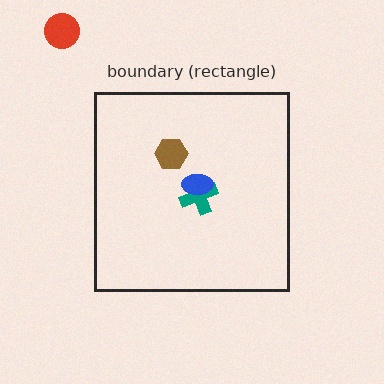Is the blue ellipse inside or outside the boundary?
Inside.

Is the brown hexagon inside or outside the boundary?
Inside.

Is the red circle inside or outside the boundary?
Outside.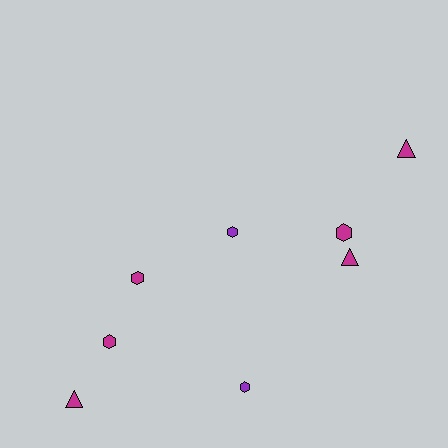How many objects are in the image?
There are 8 objects.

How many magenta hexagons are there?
There are 3 magenta hexagons.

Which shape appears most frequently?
Hexagon, with 5 objects.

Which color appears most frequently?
Magenta, with 6 objects.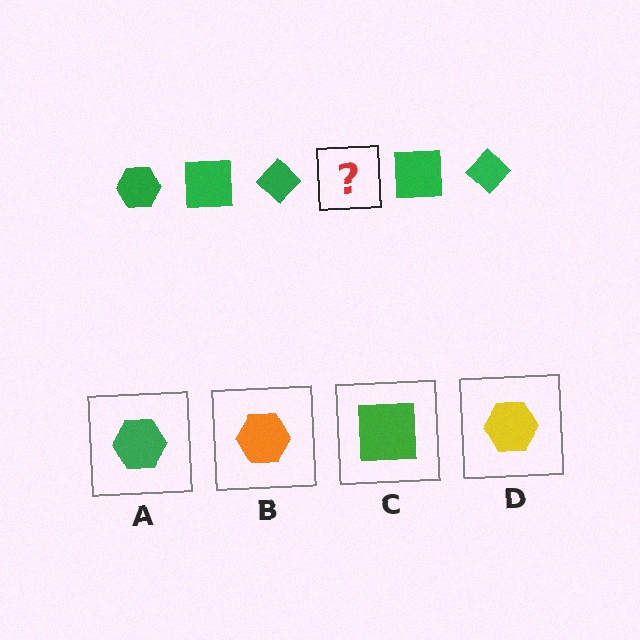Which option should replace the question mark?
Option A.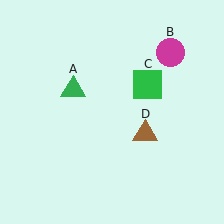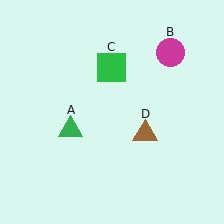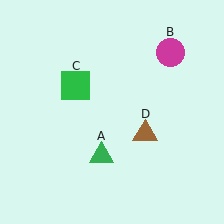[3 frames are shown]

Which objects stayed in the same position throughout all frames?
Magenta circle (object B) and brown triangle (object D) remained stationary.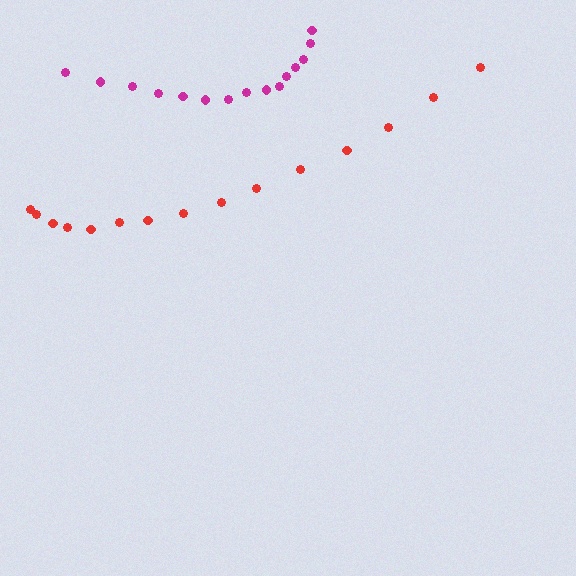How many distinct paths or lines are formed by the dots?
There are 2 distinct paths.